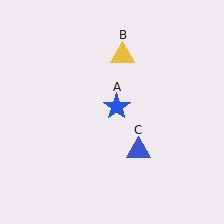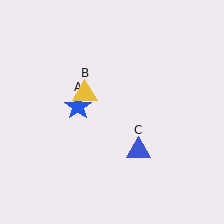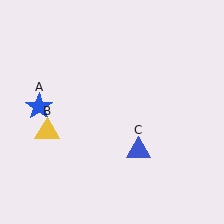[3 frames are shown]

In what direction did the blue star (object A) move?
The blue star (object A) moved left.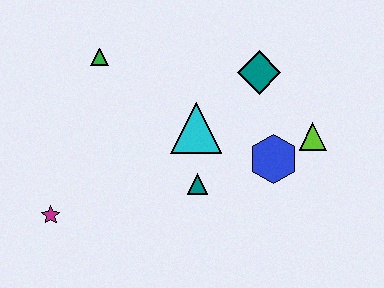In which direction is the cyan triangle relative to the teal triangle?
The cyan triangle is above the teal triangle.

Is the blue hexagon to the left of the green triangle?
No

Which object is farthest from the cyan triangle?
The magenta star is farthest from the cyan triangle.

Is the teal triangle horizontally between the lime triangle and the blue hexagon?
No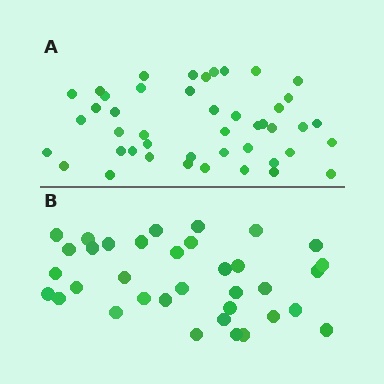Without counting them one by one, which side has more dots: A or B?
Region A (the top region) has more dots.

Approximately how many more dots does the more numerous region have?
Region A has roughly 10 or so more dots than region B.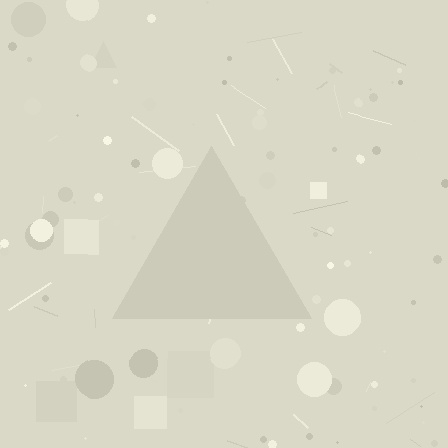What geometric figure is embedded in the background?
A triangle is embedded in the background.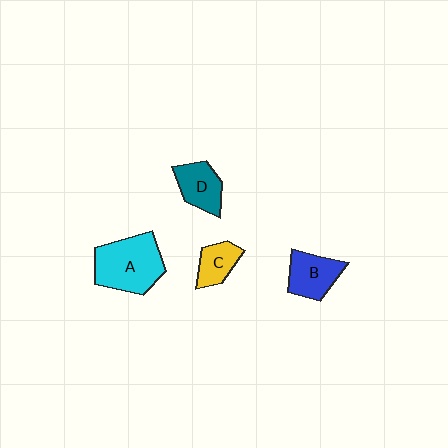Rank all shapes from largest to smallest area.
From largest to smallest: A (cyan), B (blue), D (teal), C (yellow).